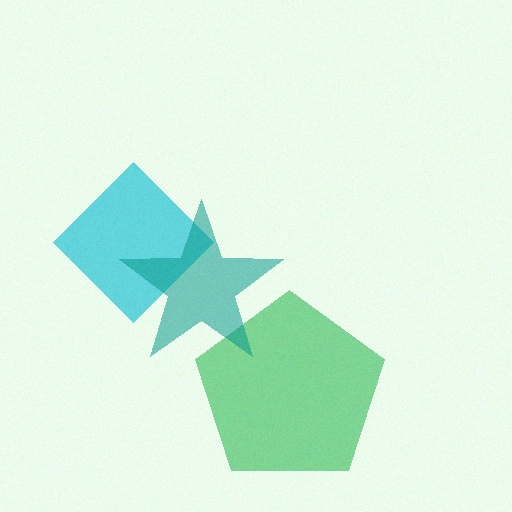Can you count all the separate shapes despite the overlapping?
Yes, there are 3 separate shapes.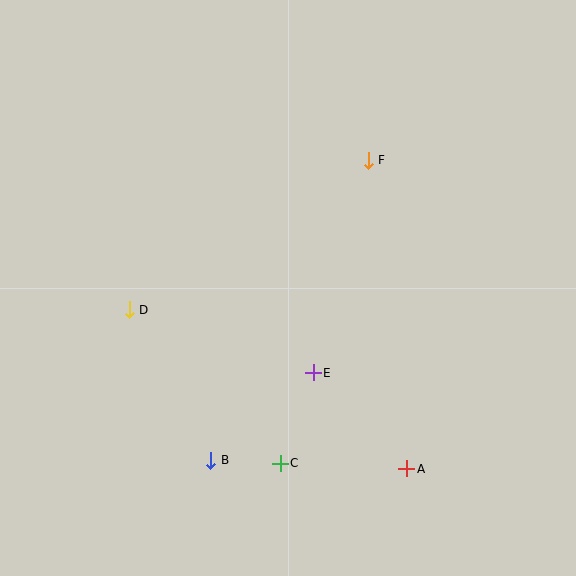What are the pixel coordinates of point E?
Point E is at (313, 373).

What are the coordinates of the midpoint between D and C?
The midpoint between D and C is at (205, 386).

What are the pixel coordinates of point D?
Point D is at (129, 310).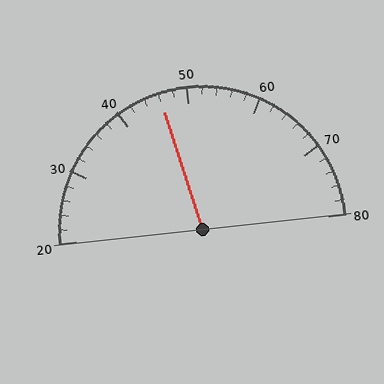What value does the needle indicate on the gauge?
The needle indicates approximately 46.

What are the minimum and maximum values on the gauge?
The gauge ranges from 20 to 80.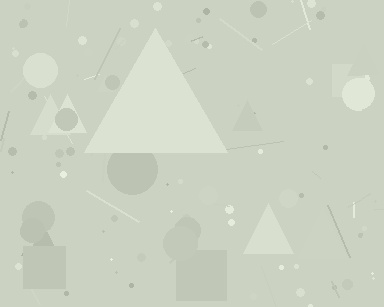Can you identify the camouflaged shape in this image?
The camouflaged shape is a triangle.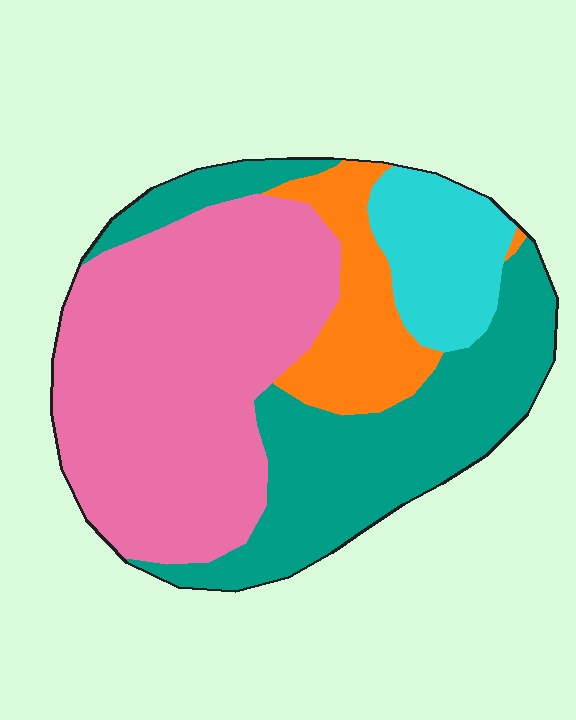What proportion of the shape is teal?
Teal covers roughly 30% of the shape.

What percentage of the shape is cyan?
Cyan covers about 10% of the shape.